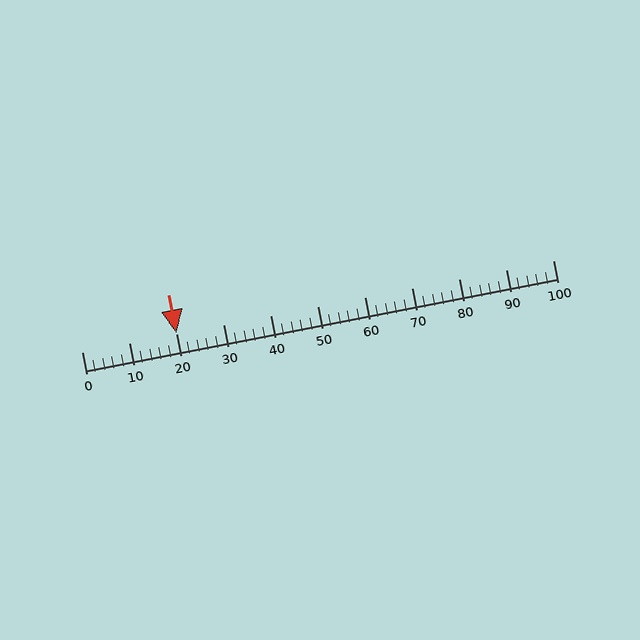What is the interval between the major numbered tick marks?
The major tick marks are spaced 10 units apart.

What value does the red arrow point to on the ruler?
The red arrow points to approximately 20.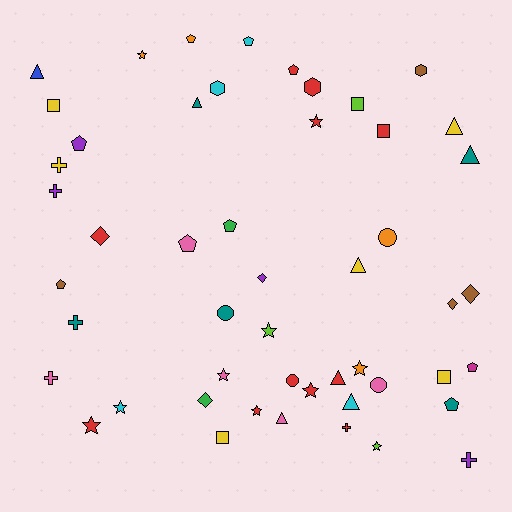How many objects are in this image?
There are 50 objects.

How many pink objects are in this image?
There are 5 pink objects.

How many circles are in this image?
There are 4 circles.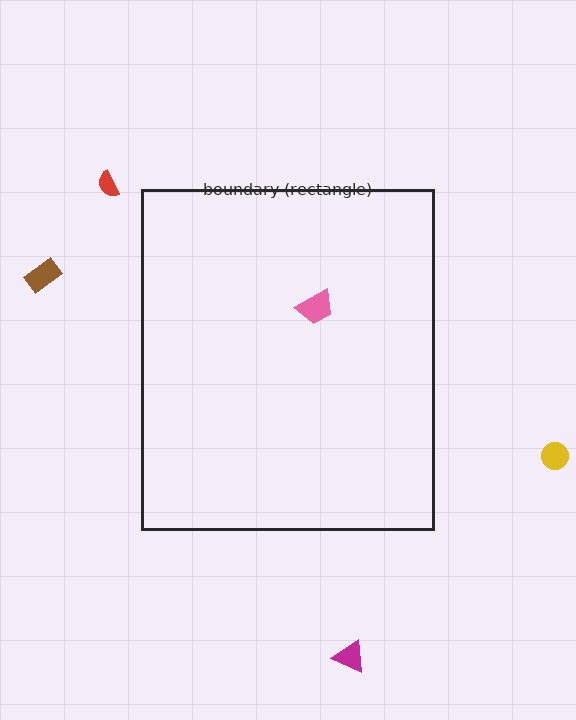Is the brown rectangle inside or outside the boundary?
Outside.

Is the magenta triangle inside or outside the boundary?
Outside.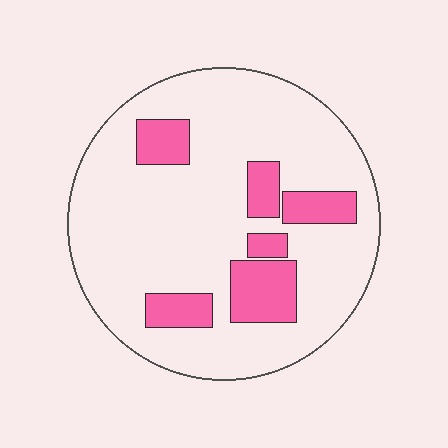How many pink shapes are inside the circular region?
6.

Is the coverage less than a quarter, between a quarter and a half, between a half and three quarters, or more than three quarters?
Less than a quarter.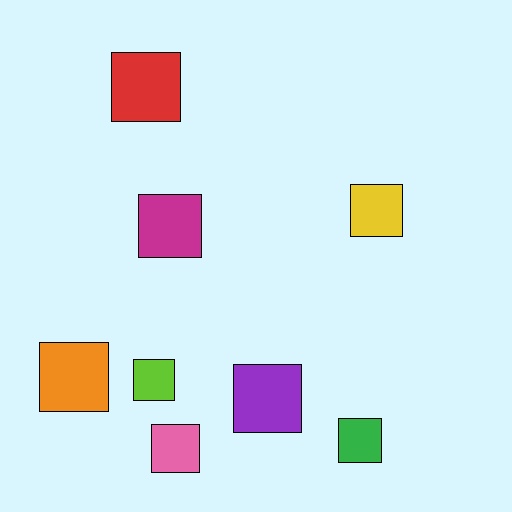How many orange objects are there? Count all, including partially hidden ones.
There is 1 orange object.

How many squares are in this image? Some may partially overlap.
There are 8 squares.